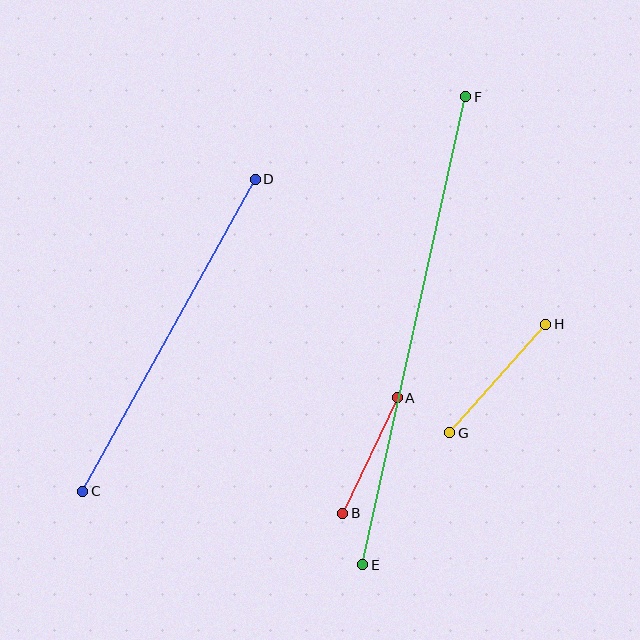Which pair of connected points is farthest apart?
Points E and F are farthest apart.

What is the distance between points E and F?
The distance is approximately 479 pixels.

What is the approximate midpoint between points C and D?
The midpoint is at approximately (169, 335) pixels.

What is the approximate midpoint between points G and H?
The midpoint is at approximately (498, 378) pixels.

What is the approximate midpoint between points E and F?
The midpoint is at approximately (414, 331) pixels.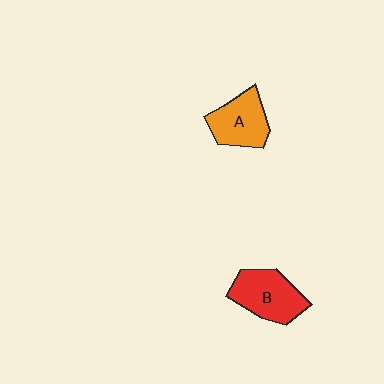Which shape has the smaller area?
Shape A (orange).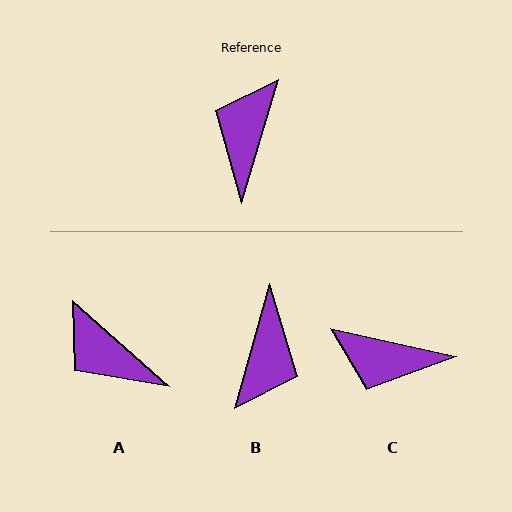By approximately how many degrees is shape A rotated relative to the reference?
Approximately 65 degrees counter-clockwise.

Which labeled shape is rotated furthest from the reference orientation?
B, about 179 degrees away.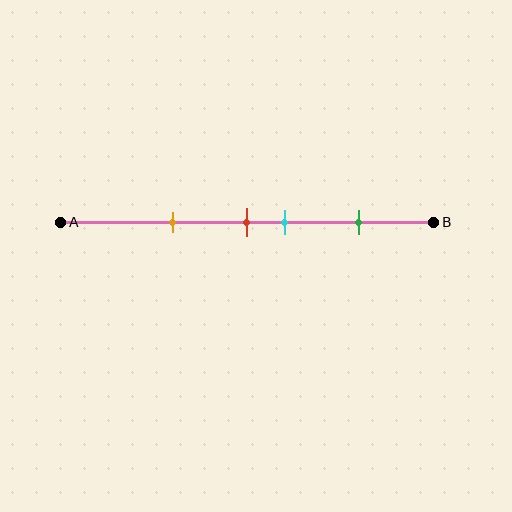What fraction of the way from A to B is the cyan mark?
The cyan mark is approximately 60% (0.6) of the way from A to B.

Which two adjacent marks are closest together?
The red and cyan marks are the closest adjacent pair.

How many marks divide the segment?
There are 4 marks dividing the segment.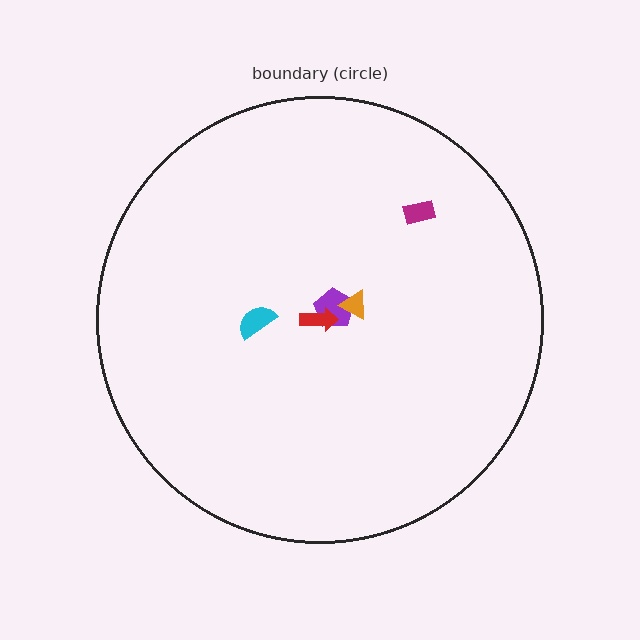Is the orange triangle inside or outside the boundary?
Inside.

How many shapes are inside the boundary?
5 inside, 0 outside.